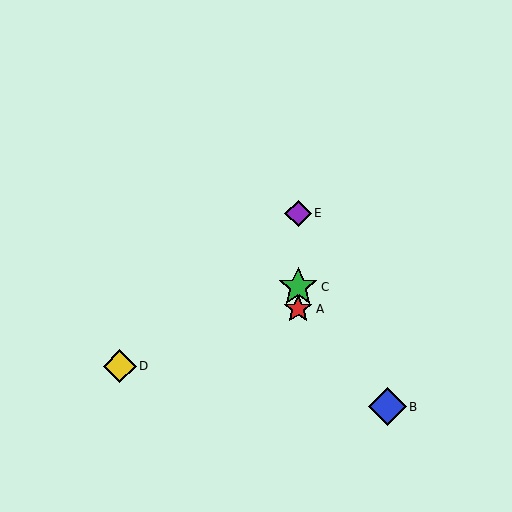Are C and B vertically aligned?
No, C is at x≈298 and B is at x≈387.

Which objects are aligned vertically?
Objects A, C, E are aligned vertically.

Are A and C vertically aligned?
Yes, both are at x≈298.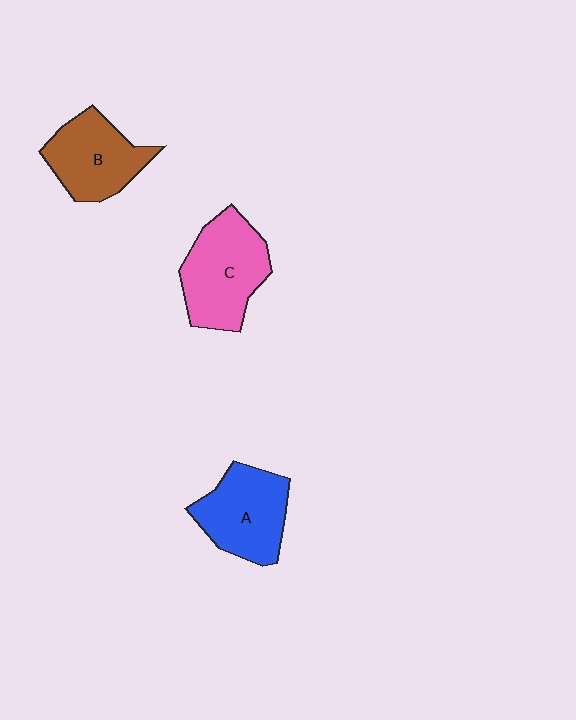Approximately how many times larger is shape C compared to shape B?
Approximately 1.2 times.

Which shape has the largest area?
Shape C (pink).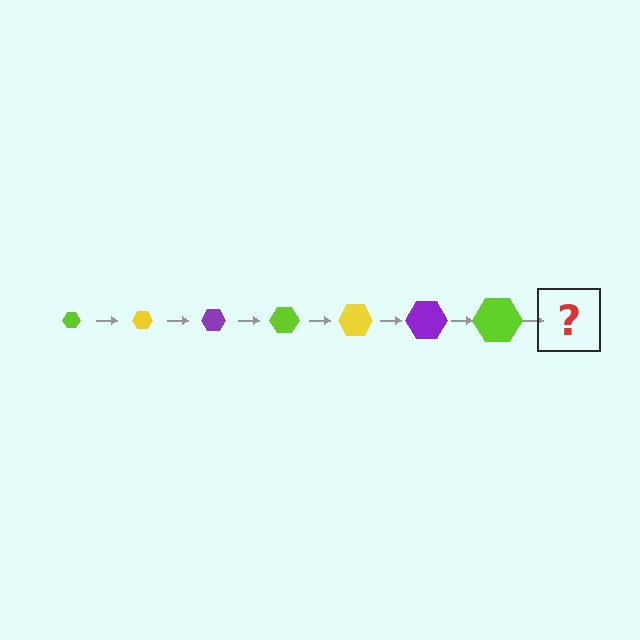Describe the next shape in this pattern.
It should be a yellow hexagon, larger than the previous one.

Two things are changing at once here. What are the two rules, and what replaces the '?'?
The two rules are that the hexagon grows larger each step and the color cycles through lime, yellow, and purple. The '?' should be a yellow hexagon, larger than the previous one.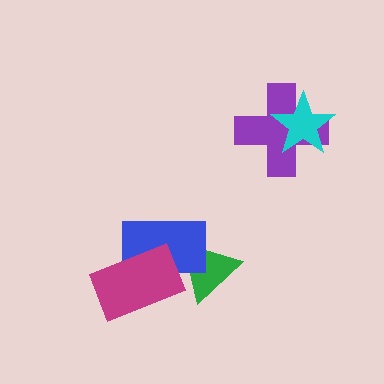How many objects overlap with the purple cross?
1 object overlaps with the purple cross.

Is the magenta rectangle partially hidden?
No, no other shape covers it.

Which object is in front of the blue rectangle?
The magenta rectangle is in front of the blue rectangle.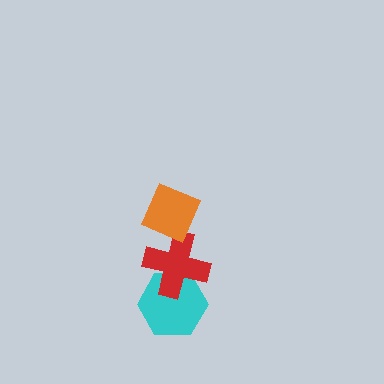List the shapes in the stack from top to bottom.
From top to bottom: the orange diamond, the red cross, the cyan hexagon.